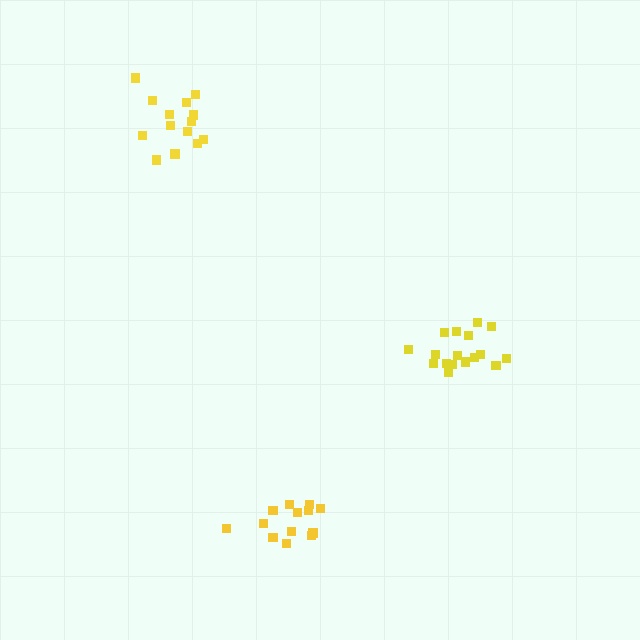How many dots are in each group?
Group 1: 14 dots, Group 2: 17 dots, Group 3: 13 dots (44 total).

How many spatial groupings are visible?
There are 3 spatial groupings.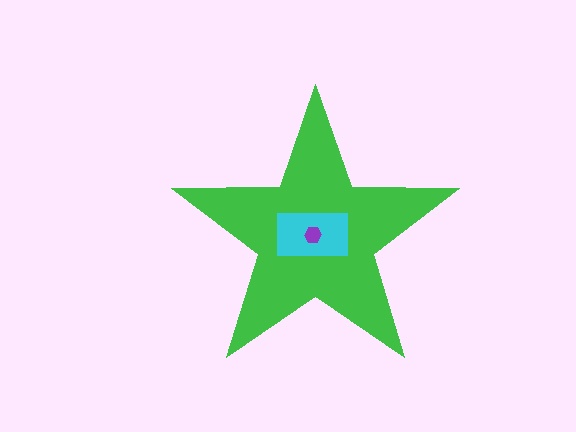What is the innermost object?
The purple hexagon.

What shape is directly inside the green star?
The cyan rectangle.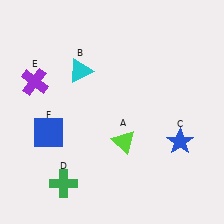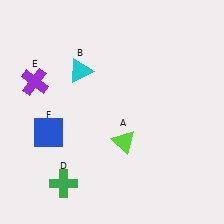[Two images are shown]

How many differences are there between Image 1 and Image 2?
There is 1 difference between the two images.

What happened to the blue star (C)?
The blue star (C) was removed in Image 2. It was in the bottom-right area of Image 1.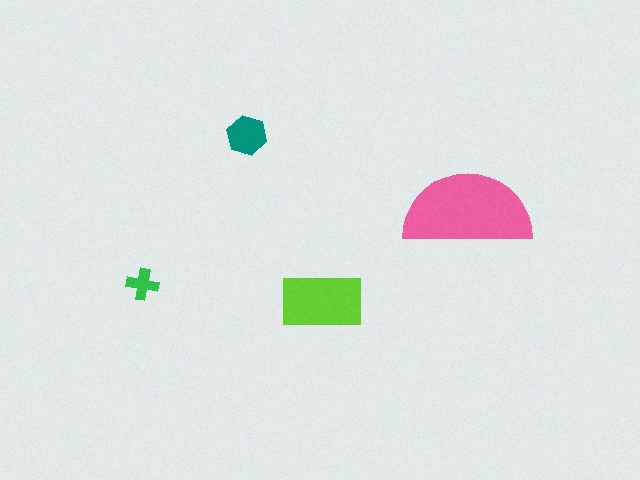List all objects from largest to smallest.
The pink semicircle, the lime rectangle, the teal hexagon, the green cross.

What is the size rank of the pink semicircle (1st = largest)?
1st.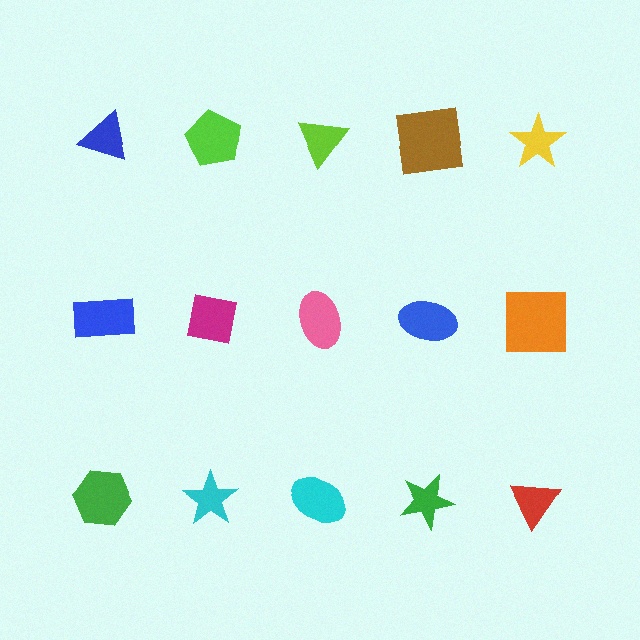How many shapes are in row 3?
5 shapes.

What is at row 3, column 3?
A cyan ellipse.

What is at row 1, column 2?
A lime pentagon.